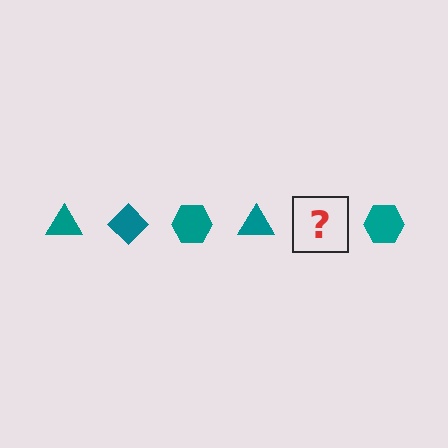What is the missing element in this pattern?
The missing element is a teal diamond.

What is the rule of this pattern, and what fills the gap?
The rule is that the pattern cycles through triangle, diamond, hexagon shapes in teal. The gap should be filled with a teal diamond.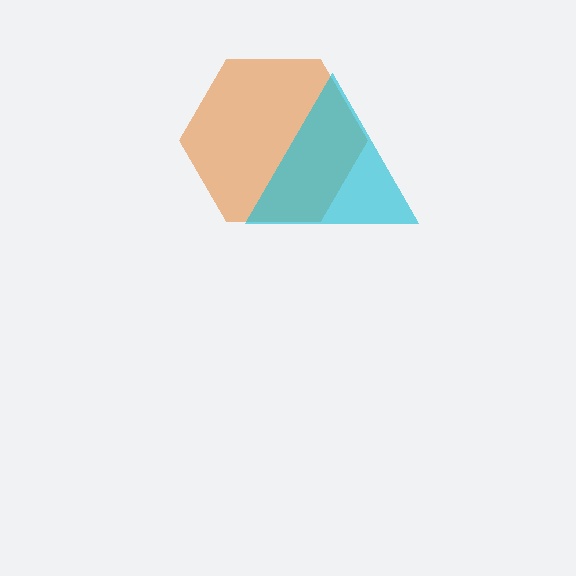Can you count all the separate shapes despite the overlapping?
Yes, there are 2 separate shapes.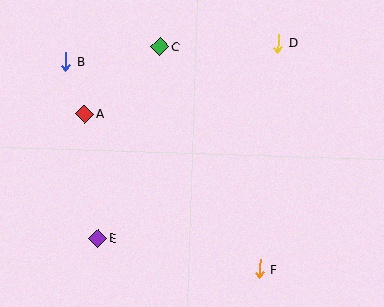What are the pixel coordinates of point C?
Point C is at (160, 46).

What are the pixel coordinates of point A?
Point A is at (85, 114).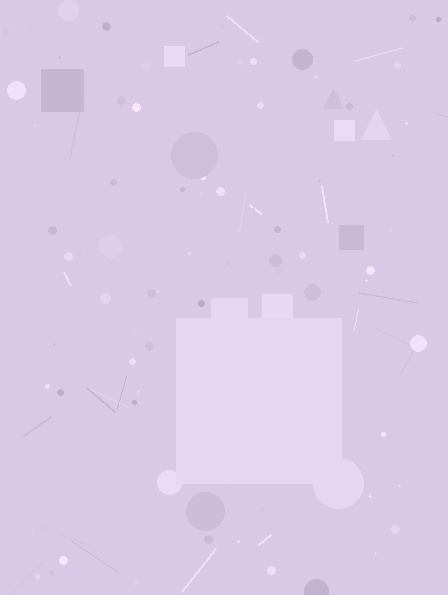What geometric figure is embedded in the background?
A square is embedded in the background.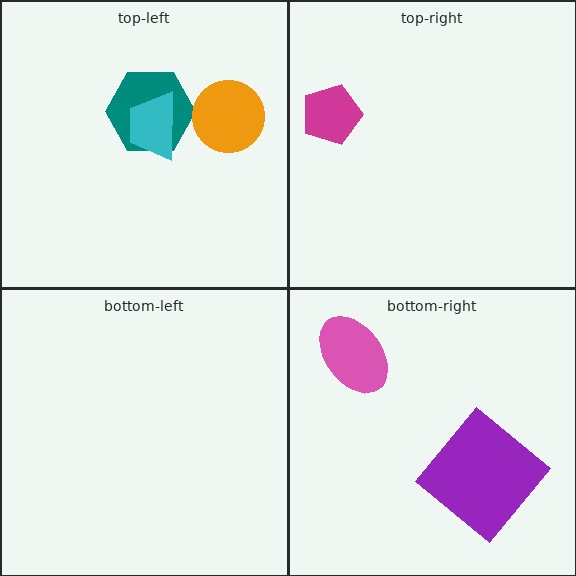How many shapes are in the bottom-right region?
2.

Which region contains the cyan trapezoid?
The top-left region.